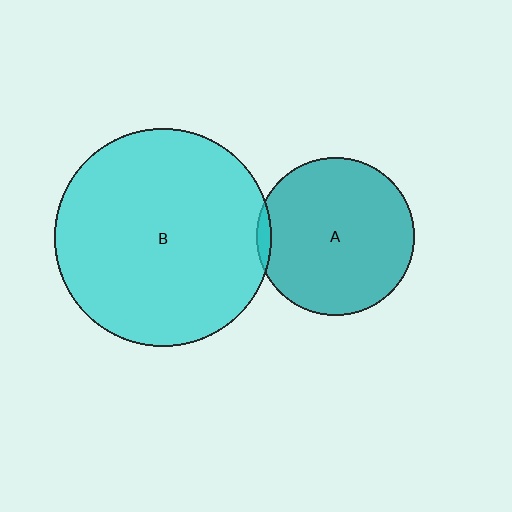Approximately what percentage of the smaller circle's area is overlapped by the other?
Approximately 5%.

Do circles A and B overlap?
Yes.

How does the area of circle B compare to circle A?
Approximately 1.9 times.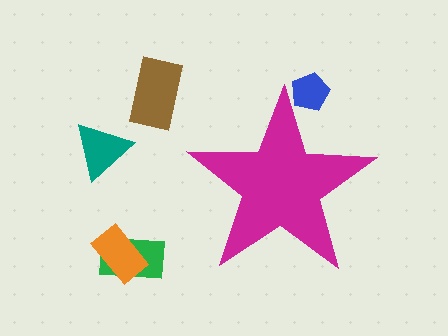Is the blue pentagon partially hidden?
Yes, the blue pentagon is partially hidden behind the magenta star.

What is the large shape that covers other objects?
A magenta star.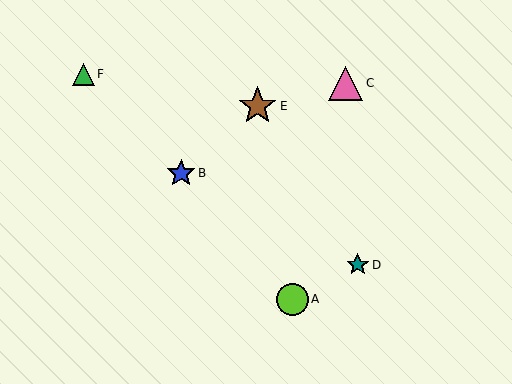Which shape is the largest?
The brown star (labeled E) is the largest.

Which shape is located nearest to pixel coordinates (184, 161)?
The blue star (labeled B) at (181, 173) is nearest to that location.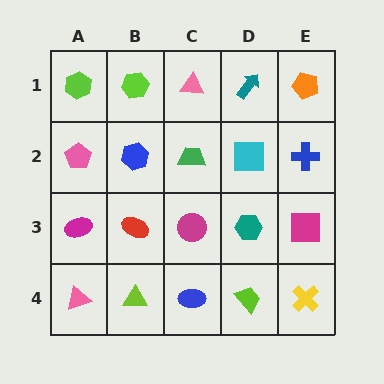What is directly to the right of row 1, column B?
A pink triangle.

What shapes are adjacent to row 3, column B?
A blue hexagon (row 2, column B), a lime triangle (row 4, column B), a magenta ellipse (row 3, column A), a magenta circle (row 3, column C).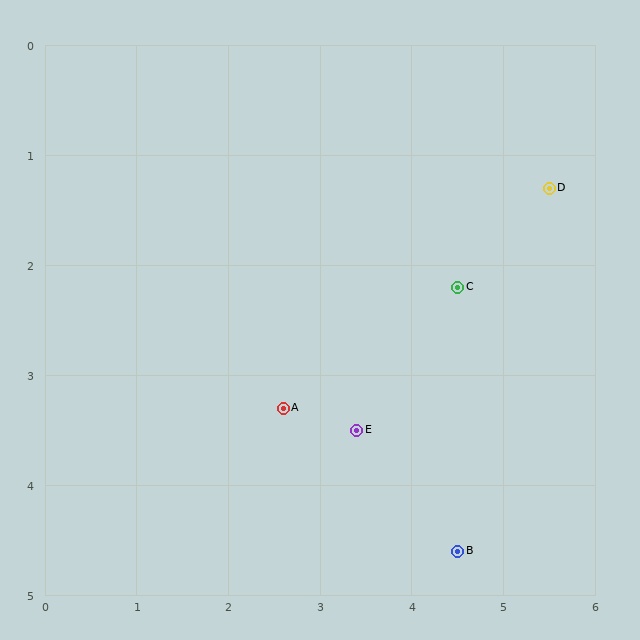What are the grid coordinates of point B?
Point B is at approximately (4.5, 4.6).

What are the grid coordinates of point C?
Point C is at approximately (4.5, 2.2).